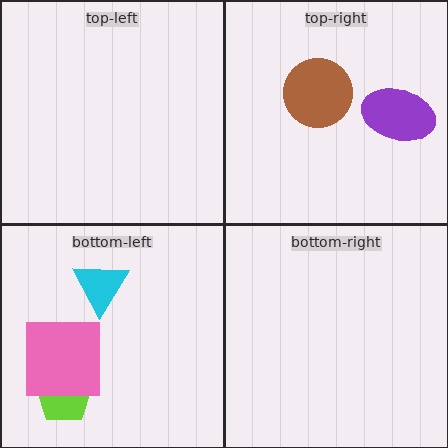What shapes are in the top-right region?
The purple ellipse, the brown circle.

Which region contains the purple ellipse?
The top-right region.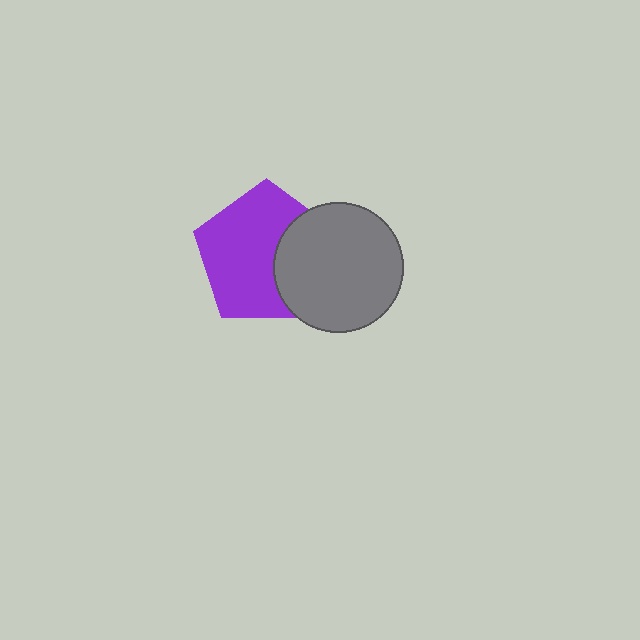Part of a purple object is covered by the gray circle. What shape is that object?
It is a pentagon.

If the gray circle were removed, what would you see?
You would see the complete purple pentagon.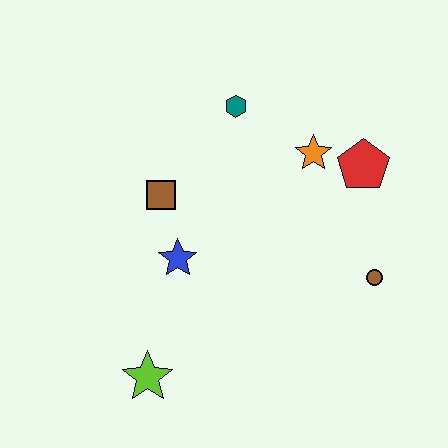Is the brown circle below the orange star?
Yes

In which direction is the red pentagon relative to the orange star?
The red pentagon is to the right of the orange star.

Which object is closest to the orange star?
The red pentagon is closest to the orange star.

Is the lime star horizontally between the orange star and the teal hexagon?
No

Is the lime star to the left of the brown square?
Yes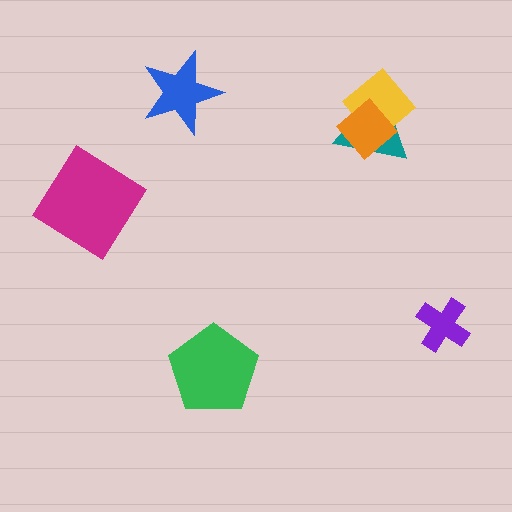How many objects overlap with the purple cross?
0 objects overlap with the purple cross.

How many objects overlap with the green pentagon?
0 objects overlap with the green pentagon.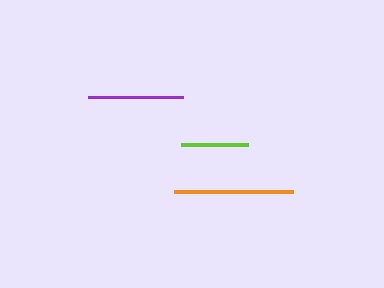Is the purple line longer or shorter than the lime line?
The purple line is longer than the lime line.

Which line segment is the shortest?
The lime line is the shortest at approximately 67 pixels.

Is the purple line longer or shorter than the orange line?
The orange line is longer than the purple line.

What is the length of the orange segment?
The orange segment is approximately 119 pixels long.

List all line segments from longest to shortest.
From longest to shortest: orange, purple, lime.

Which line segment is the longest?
The orange line is the longest at approximately 119 pixels.